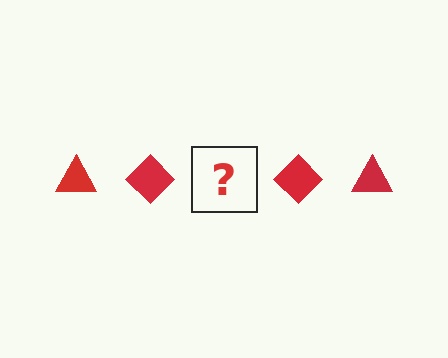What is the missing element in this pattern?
The missing element is a red triangle.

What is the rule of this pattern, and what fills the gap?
The rule is that the pattern cycles through triangle, diamond shapes in red. The gap should be filled with a red triangle.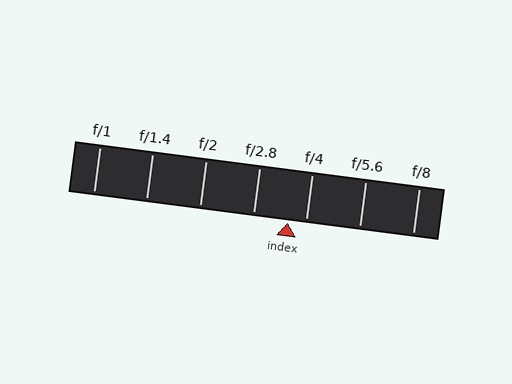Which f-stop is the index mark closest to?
The index mark is closest to f/4.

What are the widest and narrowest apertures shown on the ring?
The widest aperture shown is f/1 and the narrowest is f/8.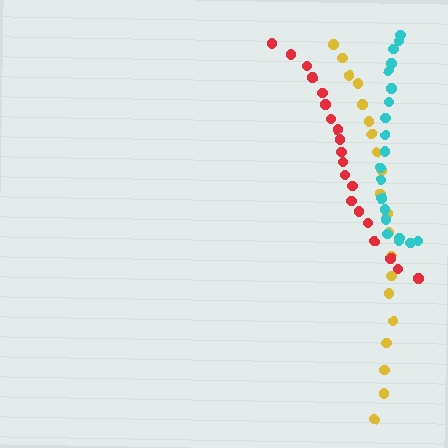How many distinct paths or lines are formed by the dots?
There are 3 distinct paths.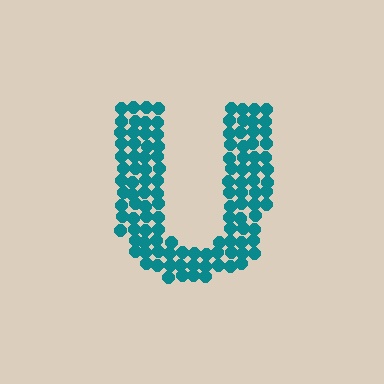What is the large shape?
The large shape is the letter U.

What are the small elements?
The small elements are circles.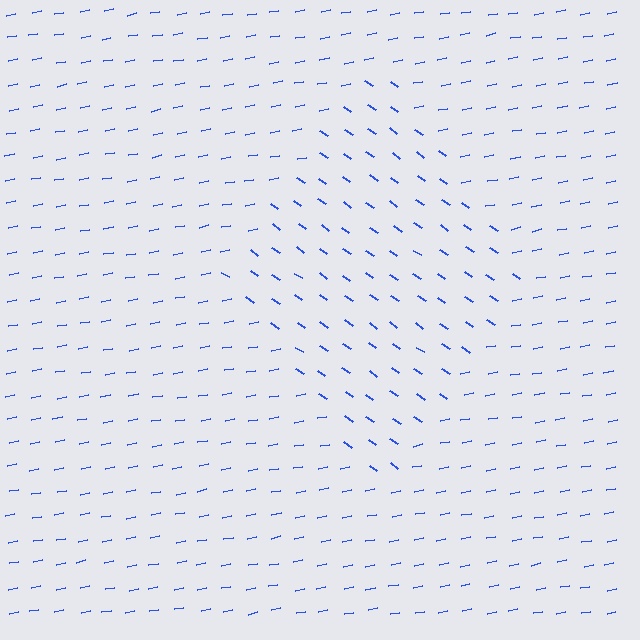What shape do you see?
I see a diamond.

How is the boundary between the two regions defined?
The boundary is defined purely by a change in line orientation (approximately 45 degrees difference). All lines are the same color and thickness.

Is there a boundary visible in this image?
Yes, there is a texture boundary formed by a change in line orientation.